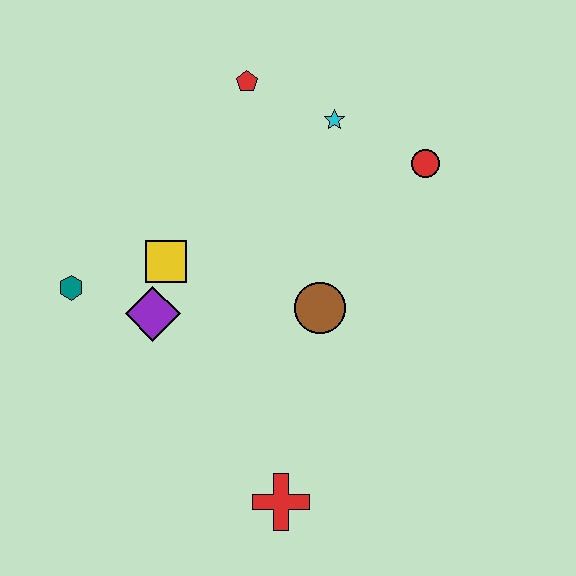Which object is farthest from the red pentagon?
The red cross is farthest from the red pentagon.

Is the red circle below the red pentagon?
Yes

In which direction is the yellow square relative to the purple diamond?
The yellow square is above the purple diamond.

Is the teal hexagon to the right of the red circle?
No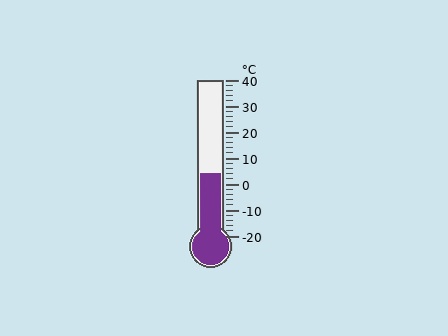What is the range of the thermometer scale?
The thermometer scale ranges from -20°C to 40°C.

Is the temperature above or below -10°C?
The temperature is above -10°C.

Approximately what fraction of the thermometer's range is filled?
The thermometer is filled to approximately 40% of its range.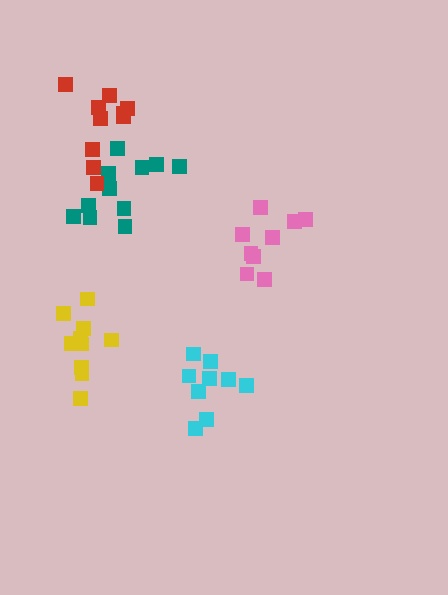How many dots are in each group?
Group 1: 9 dots, Group 2: 9 dots, Group 3: 10 dots, Group 4: 12 dots, Group 5: 10 dots (50 total).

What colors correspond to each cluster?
The clusters are colored: cyan, pink, yellow, teal, red.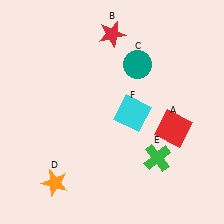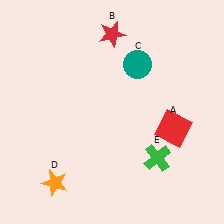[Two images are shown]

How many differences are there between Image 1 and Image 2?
There is 1 difference between the two images.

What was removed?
The cyan square (F) was removed in Image 2.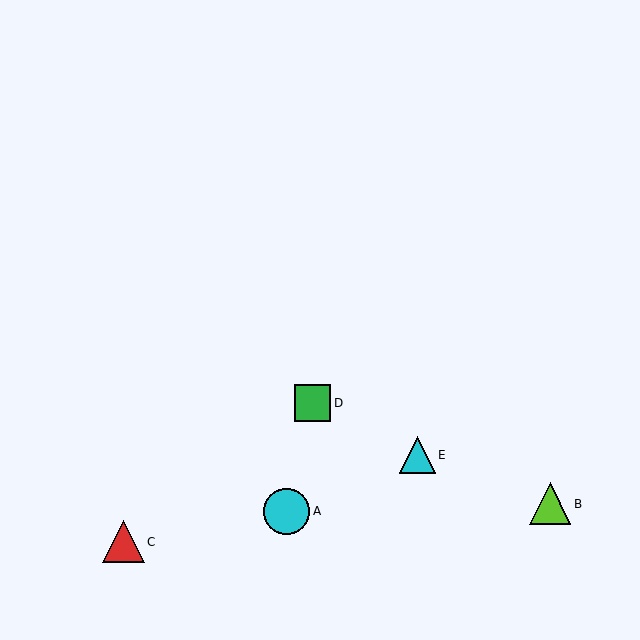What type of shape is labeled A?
Shape A is a cyan circle.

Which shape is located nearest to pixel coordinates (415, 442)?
The cyan triangle (labeled E) at (417, 455) is nearest to that location.